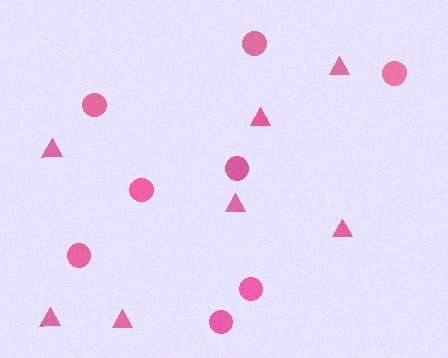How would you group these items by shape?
There are 2 groups: one group of circles (8) and one group of triangles (7).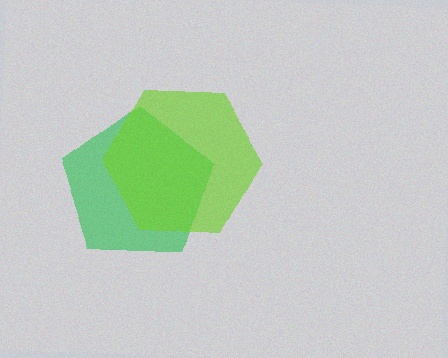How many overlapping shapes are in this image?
There are 2 overlapping shapes in the image.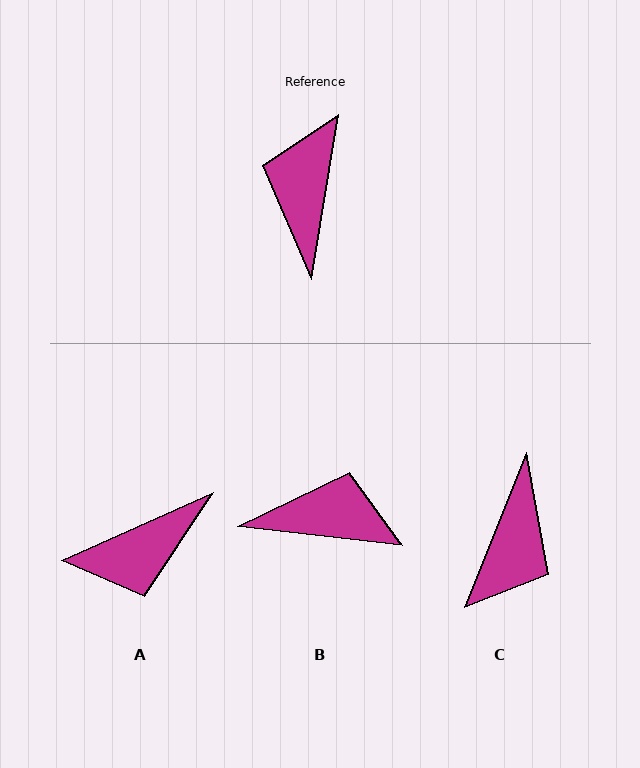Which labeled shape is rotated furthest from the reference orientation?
C, about 168 degrees away.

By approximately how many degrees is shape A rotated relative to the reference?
Approximately 123 degrees counter-clockwise.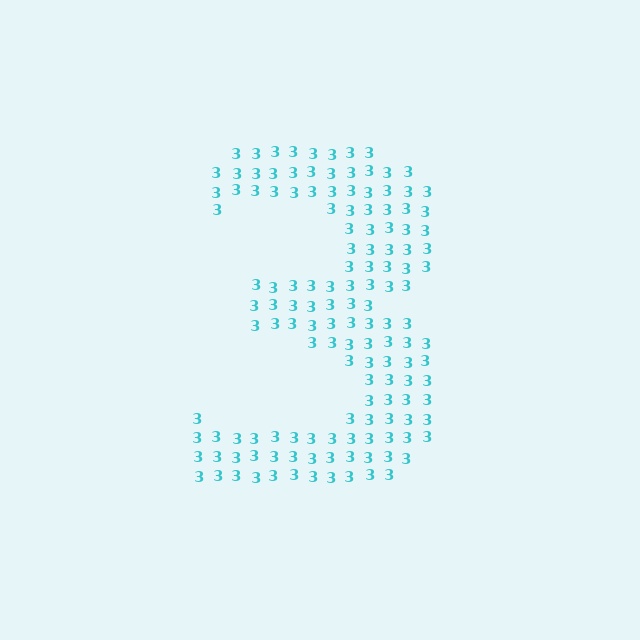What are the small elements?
The small elements are digit 3's.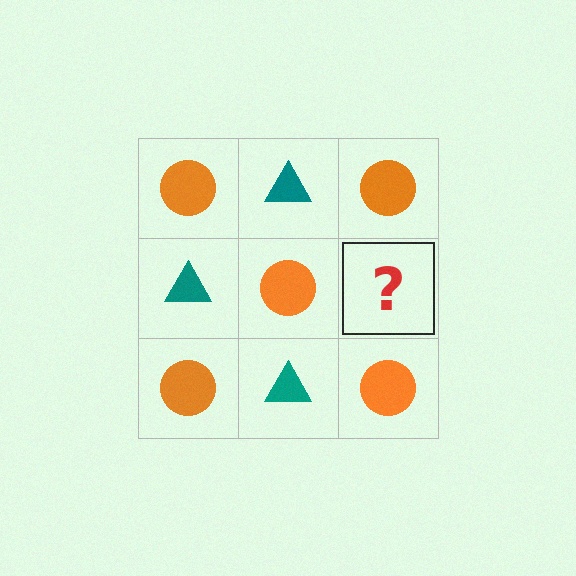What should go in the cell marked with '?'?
The missing cell should contain a teal triangle.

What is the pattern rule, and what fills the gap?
The rule is that it alternates orange circle and teal triangle in a checkerboard pattern. The gap should be filled with a teal triangle.